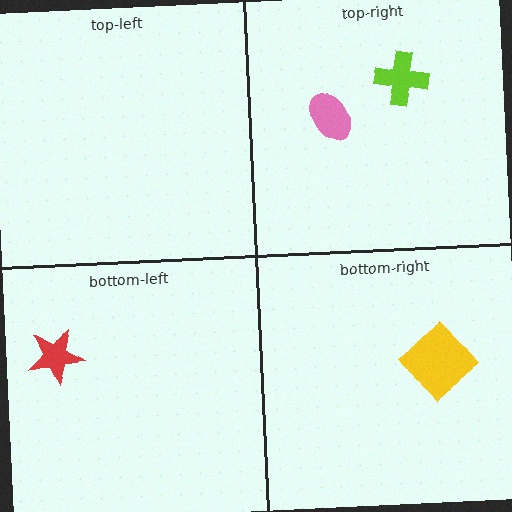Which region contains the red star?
The bottom-left region.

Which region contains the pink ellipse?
The top-right region.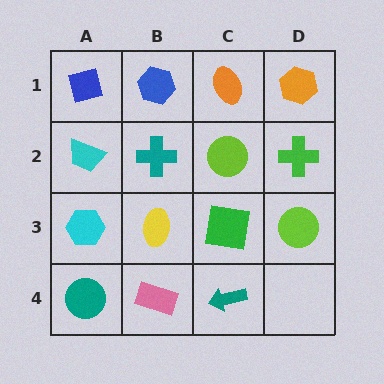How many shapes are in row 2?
4 shapes.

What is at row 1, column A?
A blue square.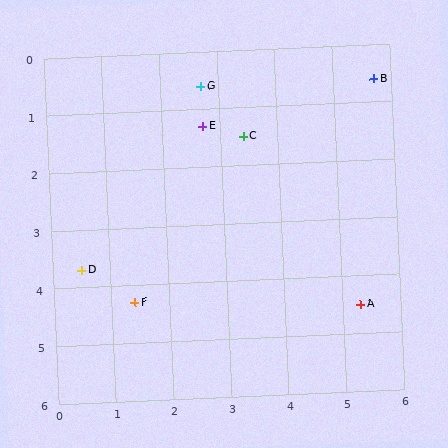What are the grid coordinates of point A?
Point A is at approximately (5.3, 4.5).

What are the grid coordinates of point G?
Point G is at approximately (2.7, 0.6).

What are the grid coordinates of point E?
Point E is at approximately (2.7, 1.3).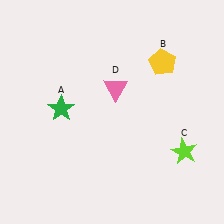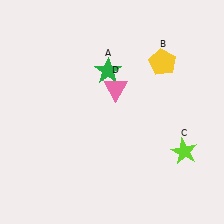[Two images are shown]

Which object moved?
The green star (A) moved right.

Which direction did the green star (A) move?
The green star (A) moved right.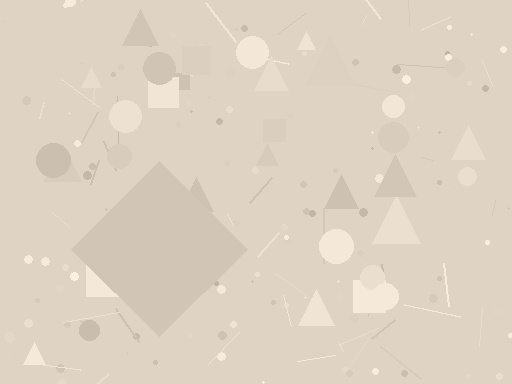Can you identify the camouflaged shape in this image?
The camouflaged shape is a diamond.